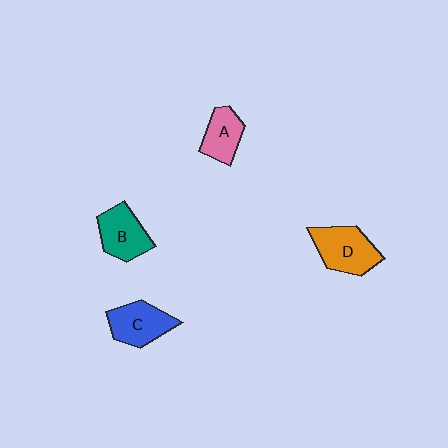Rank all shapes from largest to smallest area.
From largest to smallest: D (orange), C (blue), B (teal), A (pink).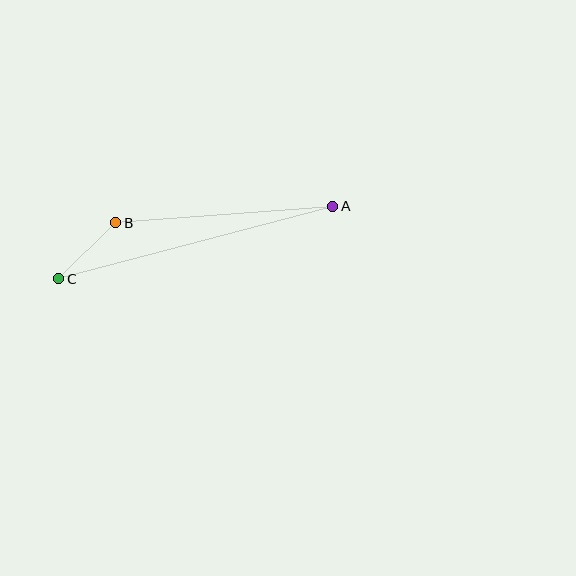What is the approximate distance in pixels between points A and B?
The distance between A and B is approximately 218 pixels.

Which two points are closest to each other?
Points B and C are closest to each other.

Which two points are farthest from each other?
Points A and C are farthest from each other.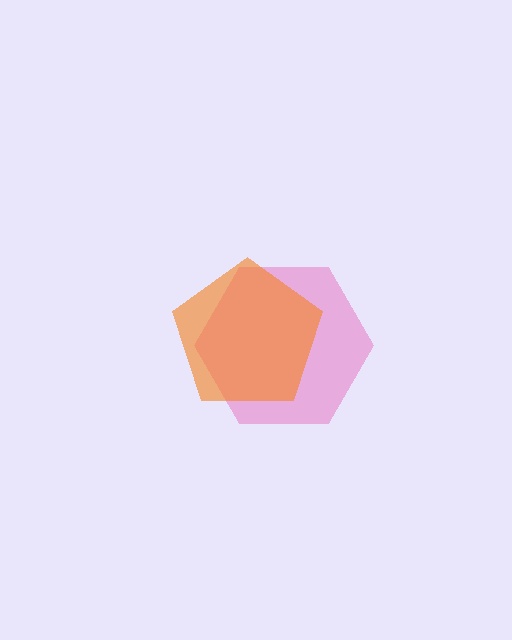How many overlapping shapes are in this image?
There are 2 overlapping shapes in the image.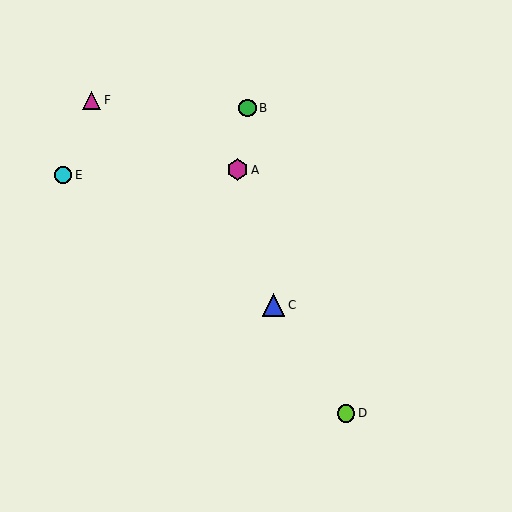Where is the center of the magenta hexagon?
The center of the magenta hexagon is at (237, 170).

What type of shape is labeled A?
Shape A is a magenta hexagon.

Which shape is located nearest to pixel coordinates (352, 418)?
The lime circle (labeled D) at (346, 413) is nearest to that location.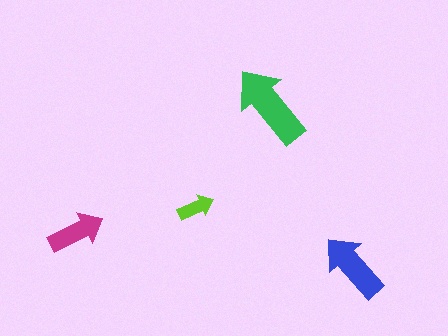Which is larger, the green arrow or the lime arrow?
The green one.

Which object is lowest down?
The blue arrow is bottommost.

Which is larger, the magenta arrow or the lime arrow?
The magenta one.